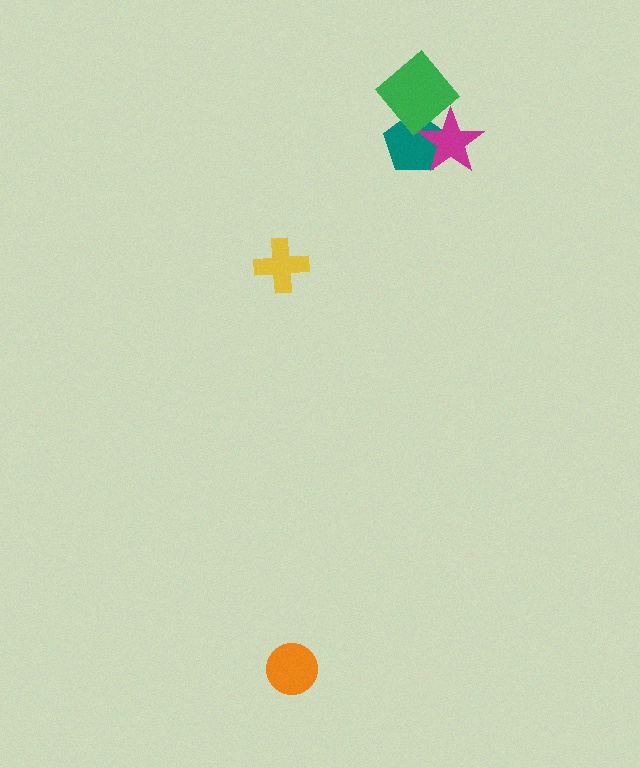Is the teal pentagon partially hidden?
Yes, it is partially covered by another shape.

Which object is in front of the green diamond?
The magenta star is in front of the green diamond.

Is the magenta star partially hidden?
No, no other shape covers it.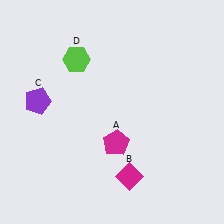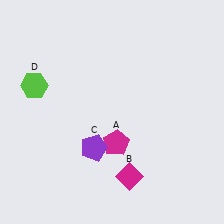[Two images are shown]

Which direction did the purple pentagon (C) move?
The purple pentagon (C) moved right.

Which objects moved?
The objects that moved are: the purple pentagon (C), the lime hexagon (D).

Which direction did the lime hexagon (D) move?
The lime hexagon (D) moved left.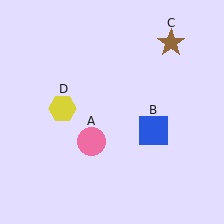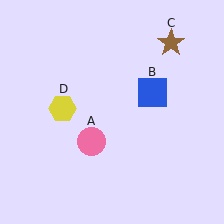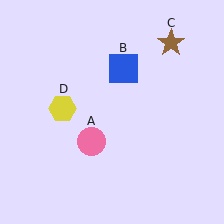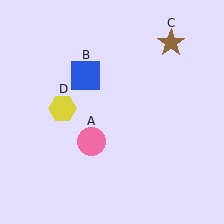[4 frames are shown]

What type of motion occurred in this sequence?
The blue square (object B) rotated counterclockwise around the center of the scene.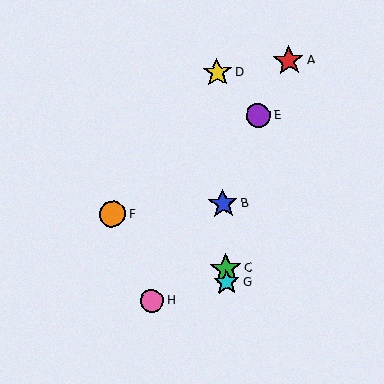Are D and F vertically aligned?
No, D is at x≈217 and F is at x≈112.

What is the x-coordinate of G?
Object G is at x≈227.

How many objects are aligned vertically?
4 objects (B, C, D, G) are aligned vertically.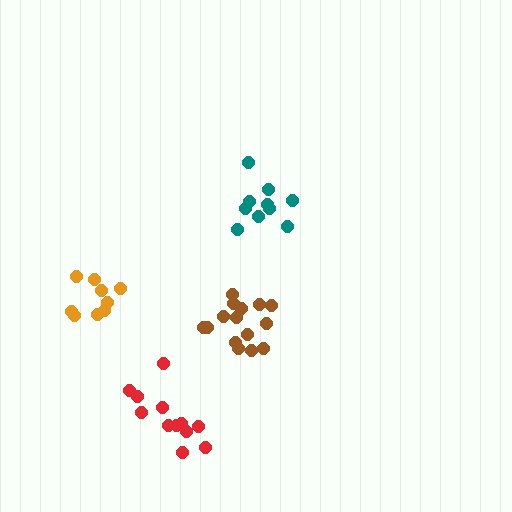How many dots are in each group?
Group 1: 9 dots, Group 2: 12 dots, Group 3: 10 dots, Group 4: 15 dots (46 total).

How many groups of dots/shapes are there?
There are 4 groups.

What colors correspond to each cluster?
The clusters are colored: orange, red, teal, brown.